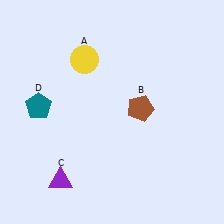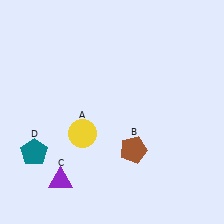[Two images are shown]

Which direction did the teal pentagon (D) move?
The teal pentagon (D) moved down.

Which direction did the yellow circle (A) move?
The yellow circle (A) moved down.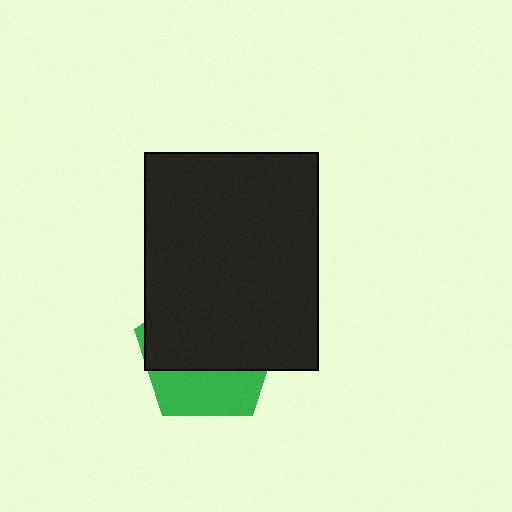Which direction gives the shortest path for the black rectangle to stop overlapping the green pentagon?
Moving up gives the shortest separation.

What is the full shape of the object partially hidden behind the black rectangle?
The partially hidden object is a green pentagon.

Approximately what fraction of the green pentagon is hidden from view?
Roughly 66% of the green pentagon is hidden behind the black rectangle.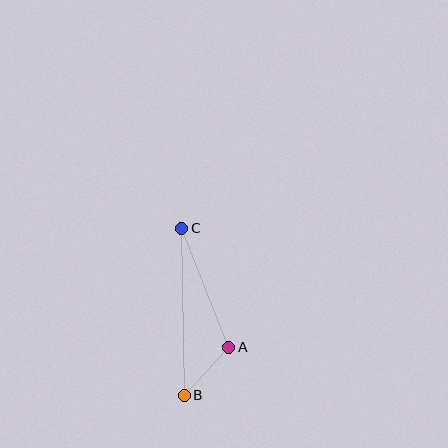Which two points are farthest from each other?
Points B and C are farthest from each other.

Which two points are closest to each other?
Points A and B are closest to each other.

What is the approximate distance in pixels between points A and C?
The distance between A and C is approximately 128 pixels.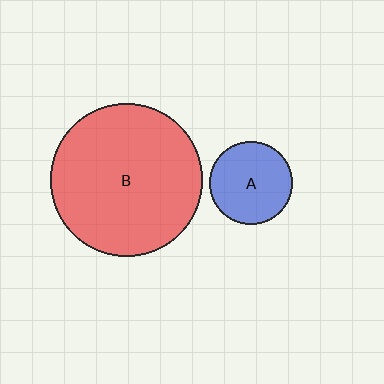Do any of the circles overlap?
No, none of the circles overlap.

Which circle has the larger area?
Circle B (red).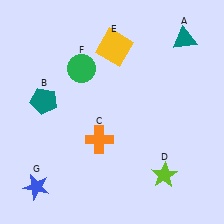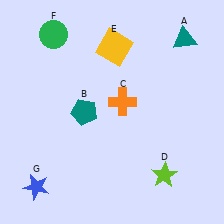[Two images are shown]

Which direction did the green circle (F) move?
The green circle (F) moved up.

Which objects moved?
The objects that moved are: the teal pentagon (B), the orange cross (C), the green circle (F).